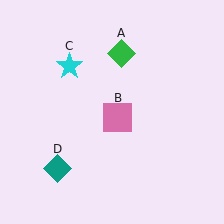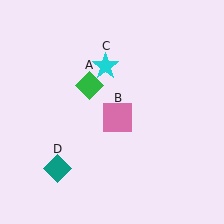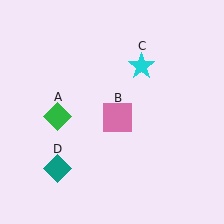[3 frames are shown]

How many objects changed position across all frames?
2 objects changed position: green diamond (object A), cyan star (object C).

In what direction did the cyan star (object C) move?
The cyan star (object C) moved right.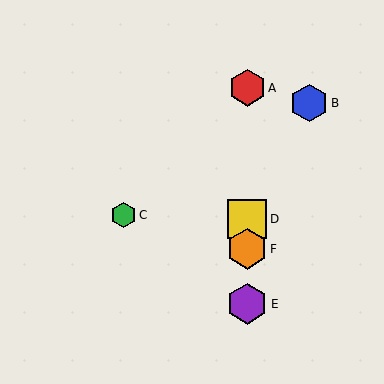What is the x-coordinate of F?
Object F is at x≈247.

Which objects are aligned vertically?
Objects A, D, E, F are aligned vertically.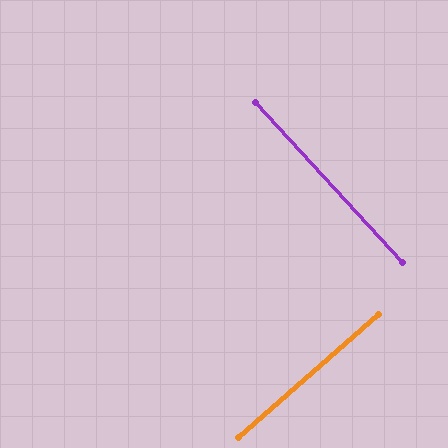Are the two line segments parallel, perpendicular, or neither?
Perpendicular — they meet at approximately 89°.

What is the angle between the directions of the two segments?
Approximately 89 degrees.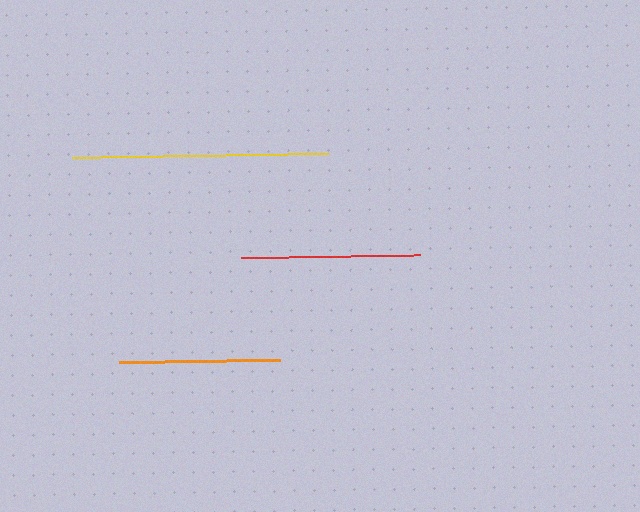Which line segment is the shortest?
The orange line is the shortest at approximately 161 pixels.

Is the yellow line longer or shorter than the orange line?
The yellow line is longer than the orange line.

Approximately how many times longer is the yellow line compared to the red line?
The yellow line is approximately 1.4 times the length of the red line.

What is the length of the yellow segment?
The yellow segment is approximately 256 pixels long.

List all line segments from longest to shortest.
From longest to shortest: yellow, red, orange.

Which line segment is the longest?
The yellow line is the longest at approximately 256 pixels.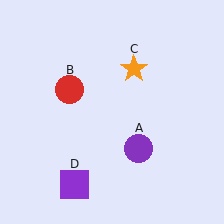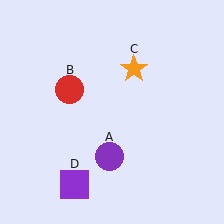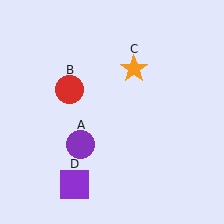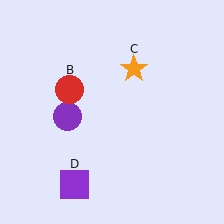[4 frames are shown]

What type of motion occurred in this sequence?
The purple circle (object A) rotated clockwise around the center of the scene.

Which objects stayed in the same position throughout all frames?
Red circle (object B) and orange star (object C) and purple square (object D) remained stationary.